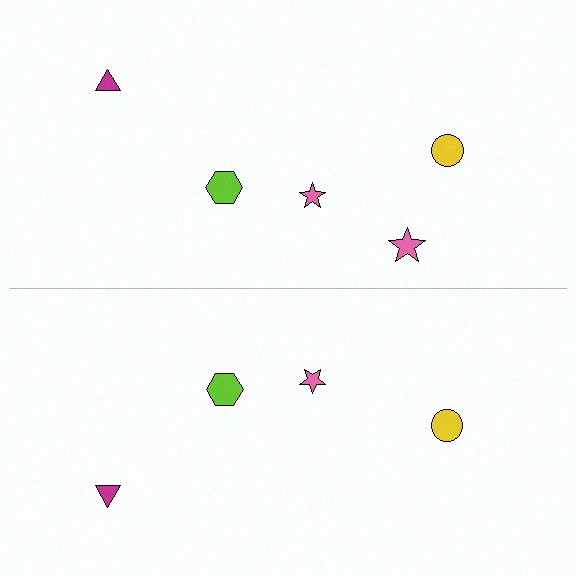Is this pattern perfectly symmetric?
No, the pattern is not perfectly symmetric. A pink star is missing from the bottom side.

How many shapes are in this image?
There are 9 shapes in this image.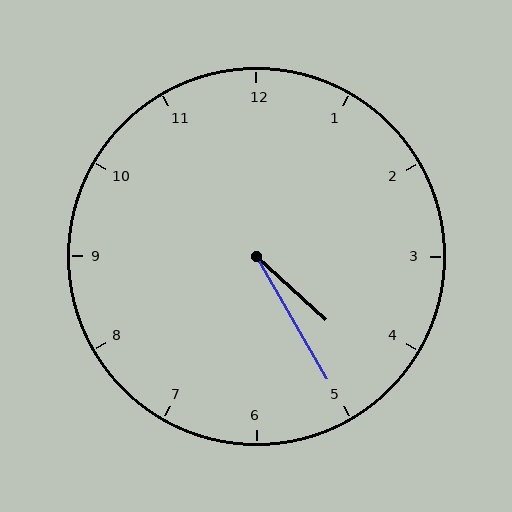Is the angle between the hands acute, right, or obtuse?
It is acute.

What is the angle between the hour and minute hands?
Approximately 18 degrees.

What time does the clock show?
4:25.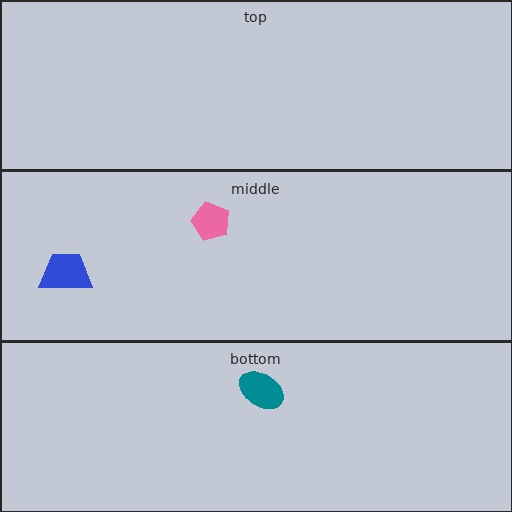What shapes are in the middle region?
The blue trapezoid, the pink pentagon.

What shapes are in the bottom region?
The teal ellipse.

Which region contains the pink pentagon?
The middle region.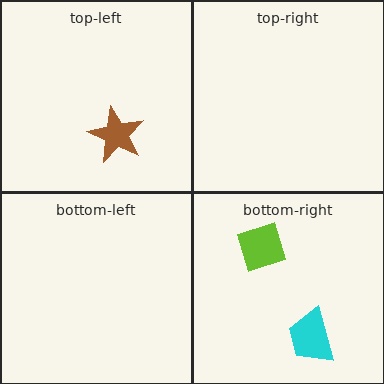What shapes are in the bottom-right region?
The cyan trapezoid, the lime square.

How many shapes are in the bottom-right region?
2.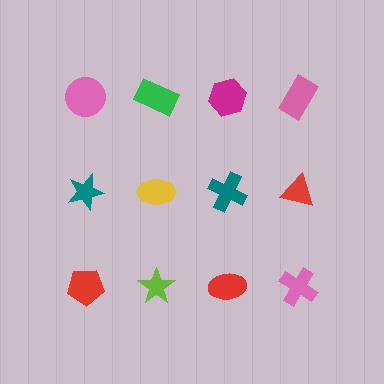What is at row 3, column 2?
A lime star.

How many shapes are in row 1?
4 shapes.